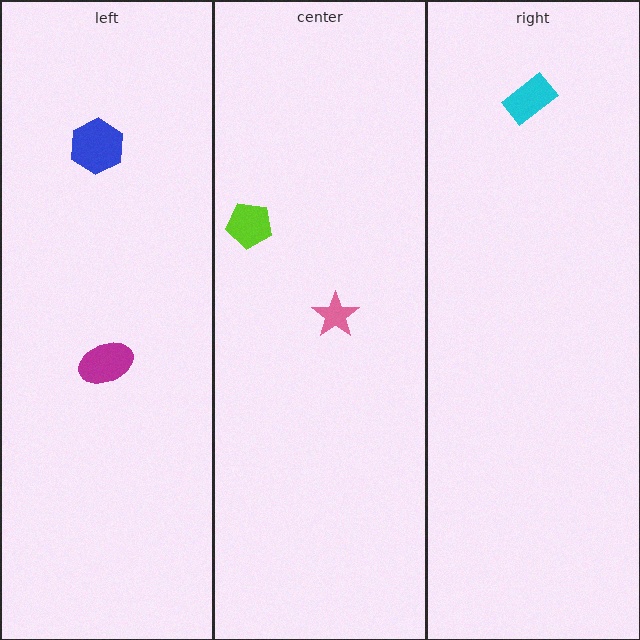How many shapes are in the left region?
2.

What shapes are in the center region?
The lime pentagon, the pink star.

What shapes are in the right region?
The cyan rectangle.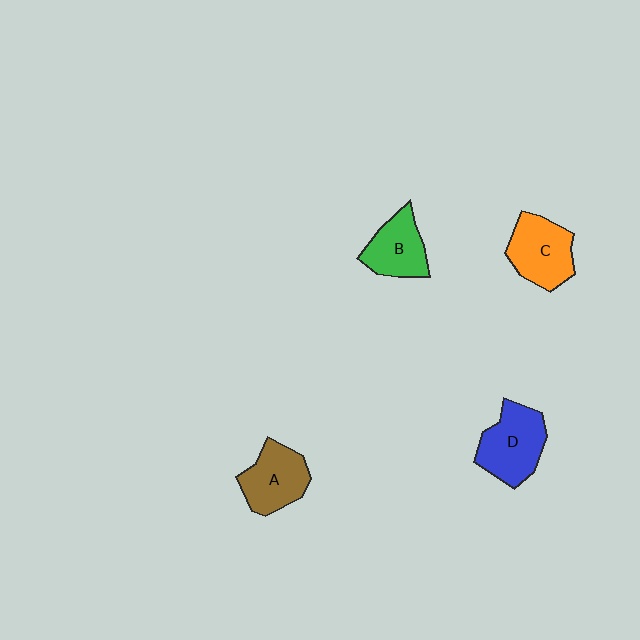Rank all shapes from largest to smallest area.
From largest to smallest: D (blue), C (orange), A (brown), B (green).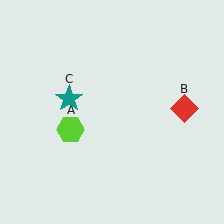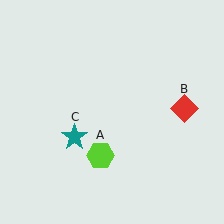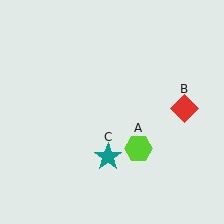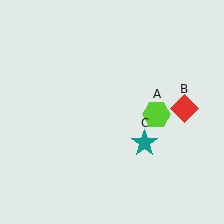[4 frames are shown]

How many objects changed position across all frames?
2 objects changed position: lime hexagon (object A), teal star (object C).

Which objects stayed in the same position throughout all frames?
Red diamond (object B) remained stationary.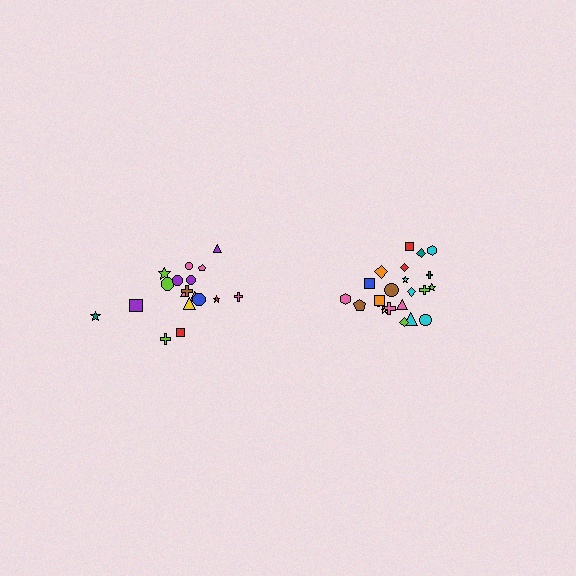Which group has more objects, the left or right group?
The right group.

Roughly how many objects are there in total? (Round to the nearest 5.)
Roughly 40 objects in total.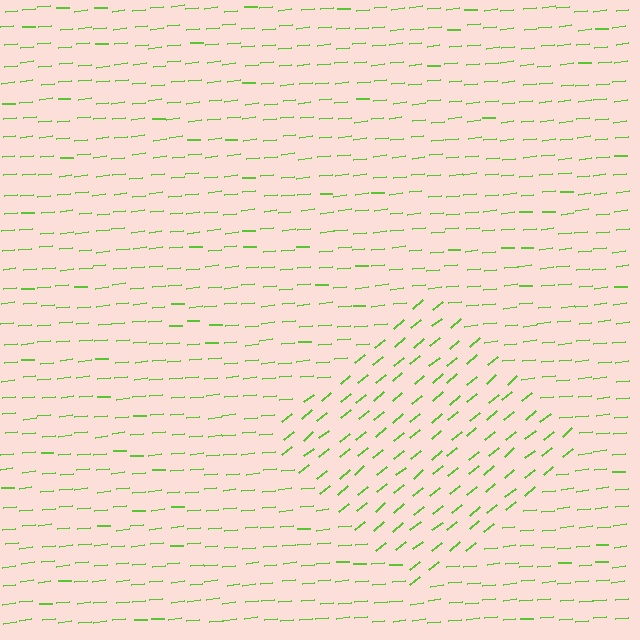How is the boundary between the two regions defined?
The boundary is defined purely by a change in line orientation (approximately 34 degrees difference). All lines are the same color and thickness.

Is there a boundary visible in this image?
Yes, there is a texture boundary formed by a change in line orientation.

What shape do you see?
I see a diamond.